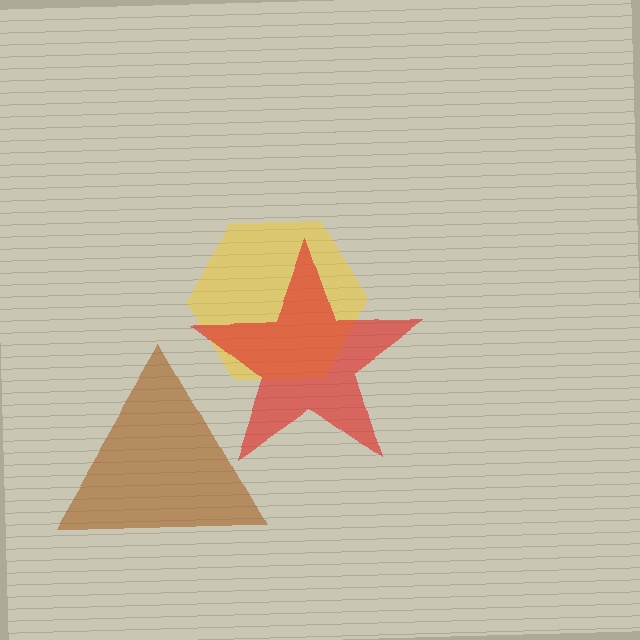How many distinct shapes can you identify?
There are 3 distinct shapes: a brown triangle, a yellow hexagon, a red star.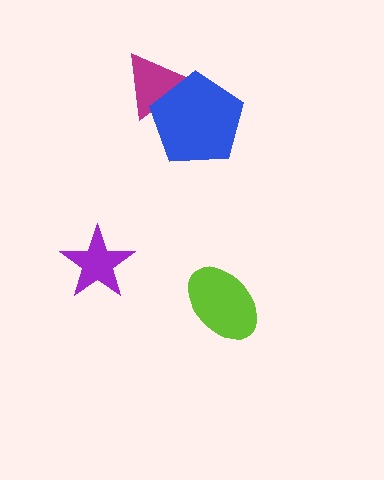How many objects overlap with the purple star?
0 objects overlap with the purple star.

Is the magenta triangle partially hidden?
Yes, it is partially covered by another shape.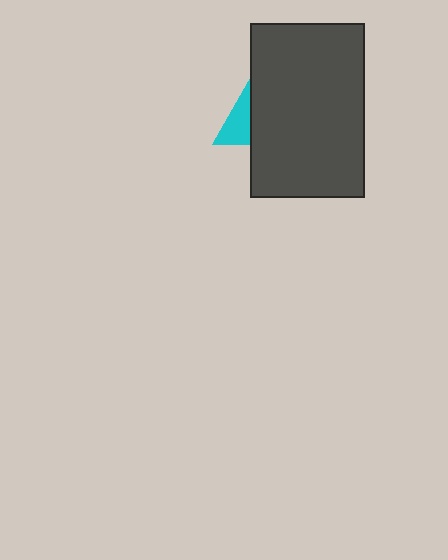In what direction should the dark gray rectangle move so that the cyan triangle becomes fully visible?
The dark gray rectangle should move right. That is the shortest direction to clear the overlap and leave the cyan triangle fully visible.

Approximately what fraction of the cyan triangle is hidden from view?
Roughly 64% of the cyan triangle is hidden behind the dark gray rectangle.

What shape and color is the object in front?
The object in front is a dark gray rectangle.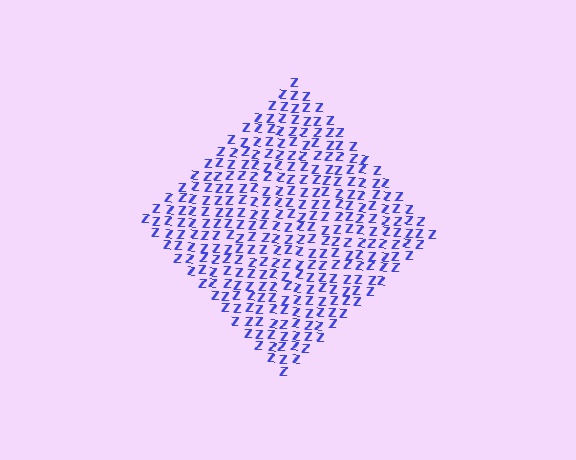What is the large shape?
The large shape is a diamond.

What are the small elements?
The small elements are letter Z's.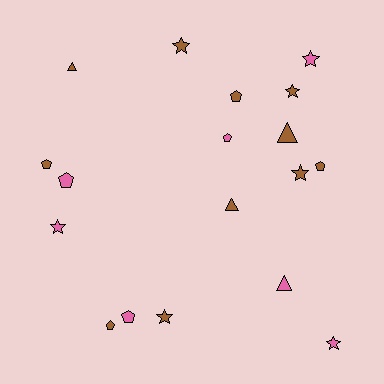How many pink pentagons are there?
There are 3 pink pentagons.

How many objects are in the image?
There are 18 objects.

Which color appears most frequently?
Brown, with 11 objects.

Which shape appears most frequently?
Pentagon, with 7 objects.